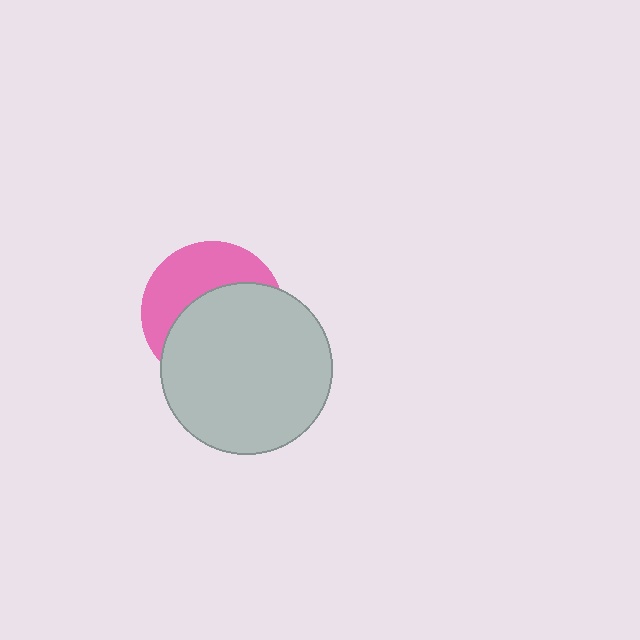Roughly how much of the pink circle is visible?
A small part of it is visible (roughly 41%).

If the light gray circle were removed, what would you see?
You would see the complete pink circle.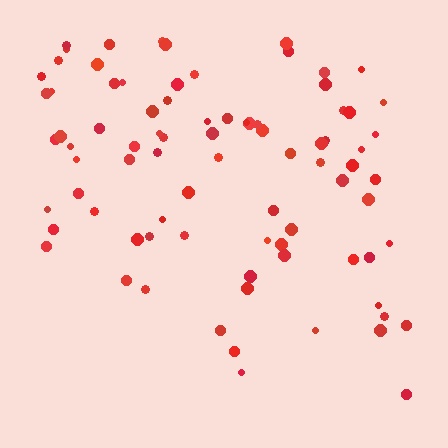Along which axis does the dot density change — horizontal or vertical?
Vertical.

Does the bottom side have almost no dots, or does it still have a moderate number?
Still a moderate number, just noticeably fewer than the top.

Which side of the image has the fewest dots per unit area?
The bottom.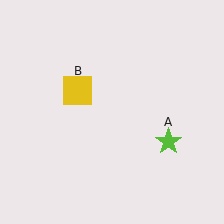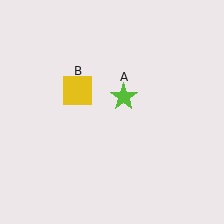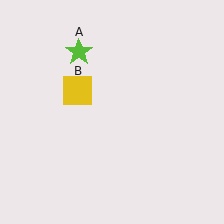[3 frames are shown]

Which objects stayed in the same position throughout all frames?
Yellow square (object B) remained stationary.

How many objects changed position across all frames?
1 object changed position: lime star (object A).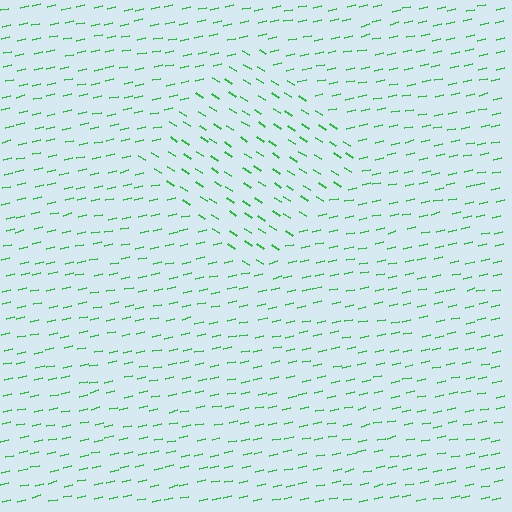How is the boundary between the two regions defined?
The boundary is defined purely by a change in line orientation (approximately 45 degrees difference). All lines are the same color and thickness.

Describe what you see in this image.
The image is filled with small green line segments. A diamond region in the image has lines oriented differently from the surrounding lines, creating a visible texture boundary.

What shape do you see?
I see a diamond.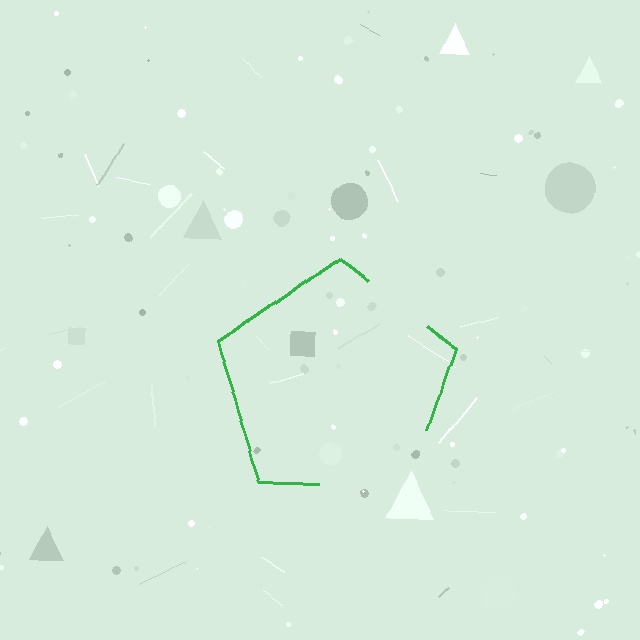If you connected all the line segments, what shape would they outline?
They would outline a pentagon.